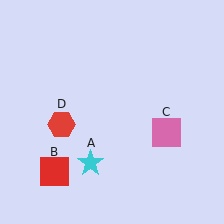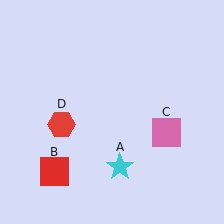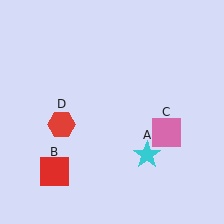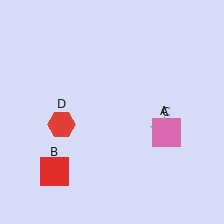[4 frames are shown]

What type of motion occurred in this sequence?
The cyan star (object A) rotated counterclockwise around the center of the scene.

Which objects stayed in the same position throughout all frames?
Red square (object B) and pink square (object C) and red hexagon (object D) remained stationary.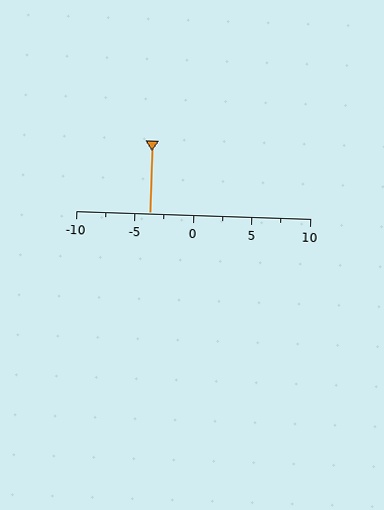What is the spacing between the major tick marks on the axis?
The major ticks are spaced 5 apart.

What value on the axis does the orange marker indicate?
The marker indicates approximately -3.8.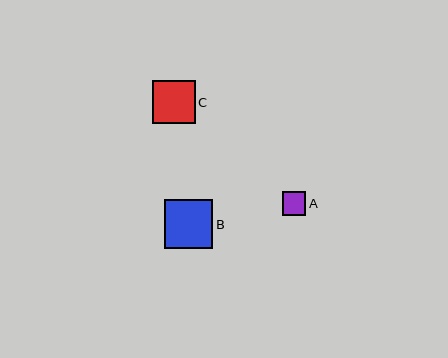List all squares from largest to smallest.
From largest to smallest: B, C, A.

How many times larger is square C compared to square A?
Square C is approximately 1.8 times the size of square A.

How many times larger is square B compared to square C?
Square B is approximately 1.1 times the size of square C.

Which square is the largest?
Square B is the largest with a size of approximately 49 pixels.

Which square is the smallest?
Square A is the smallest with a size of approximately 23 pixels.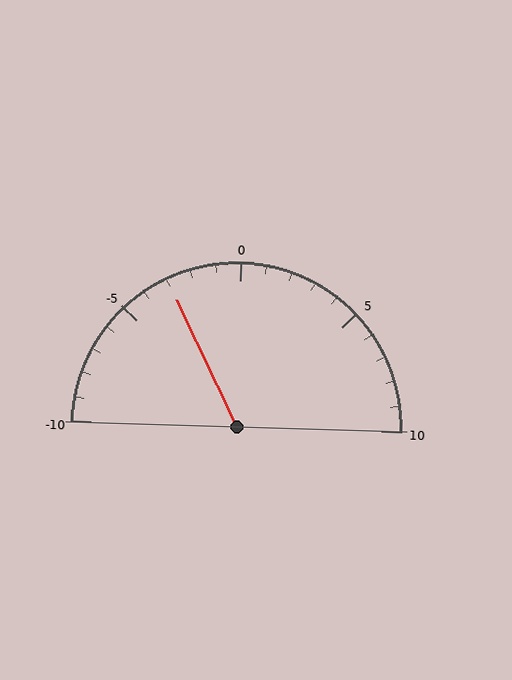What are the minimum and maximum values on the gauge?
The gauge ranges from -10 to 10.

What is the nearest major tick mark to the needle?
The nearest major tick mark is -5.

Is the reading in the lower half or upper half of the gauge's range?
The reading is in the lower half of the range (-10 to 10).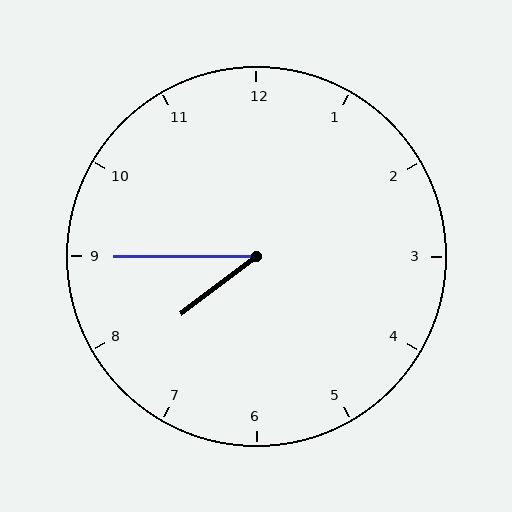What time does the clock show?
7:45.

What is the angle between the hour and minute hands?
Approximately 38 degrees.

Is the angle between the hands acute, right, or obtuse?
It is acute.